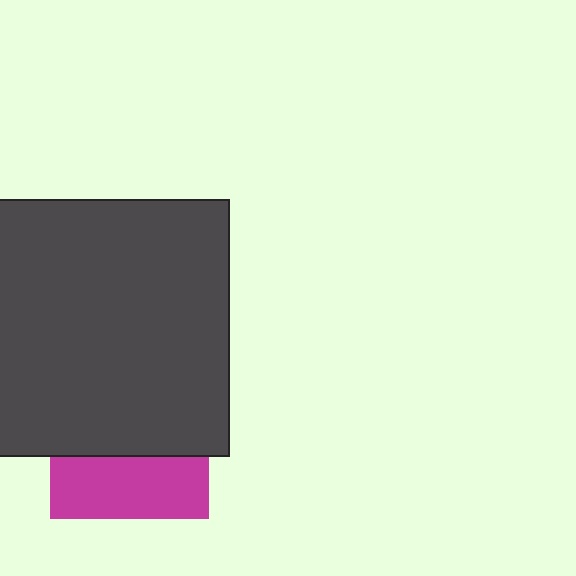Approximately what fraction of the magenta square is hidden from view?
Roughly 61% of the magenta square is hidden behind the dark gray rectangle.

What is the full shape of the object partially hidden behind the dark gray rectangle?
The partially hidden object is a magenta square.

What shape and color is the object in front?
The object in front is a dark gray rectangle.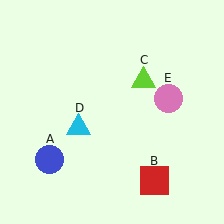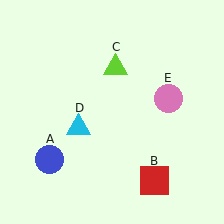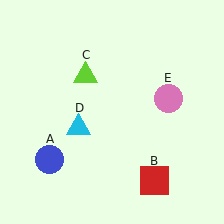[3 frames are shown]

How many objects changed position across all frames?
1 object changed position: lime triangle (object C).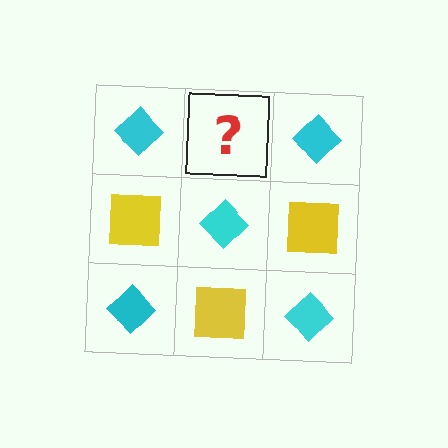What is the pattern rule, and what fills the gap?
The rule is that it alternates cyan diamond and yellow square in a checkerboard pattern. The gap should be filled with a yellow square.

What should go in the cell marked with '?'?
The missing cell should contain a yellow square.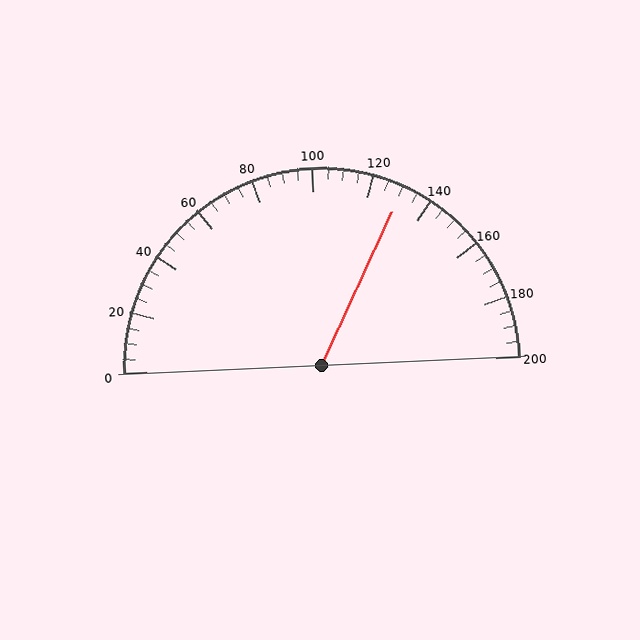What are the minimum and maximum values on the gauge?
The gauge ranges from 0 to 200.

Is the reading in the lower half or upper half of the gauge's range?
The reading is in the upper half of the range (0 to 200).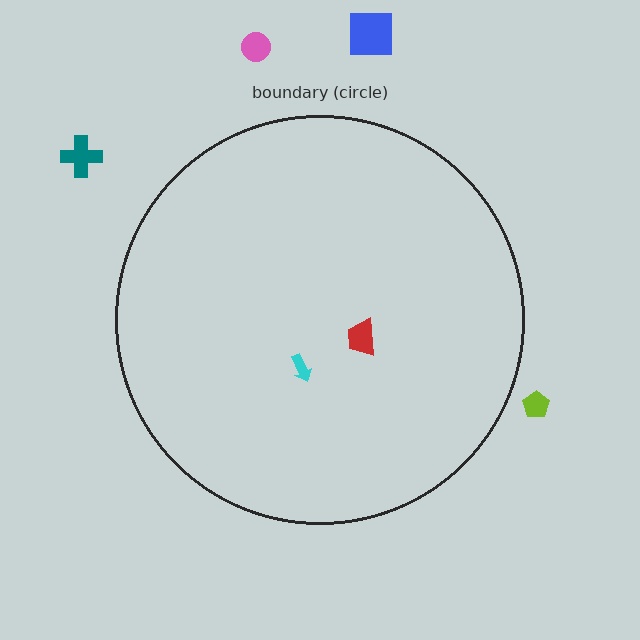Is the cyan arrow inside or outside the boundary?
Inside.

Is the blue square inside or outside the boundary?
Outside.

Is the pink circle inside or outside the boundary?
Outside.